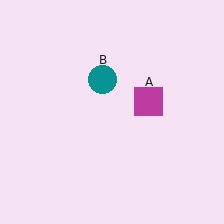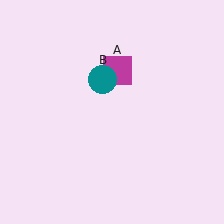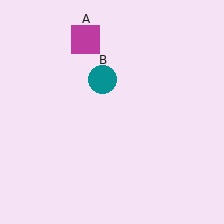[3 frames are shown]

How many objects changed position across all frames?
1 object changed position: magenta square (object A).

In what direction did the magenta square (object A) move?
The magenta square (object A) moved up and to the left.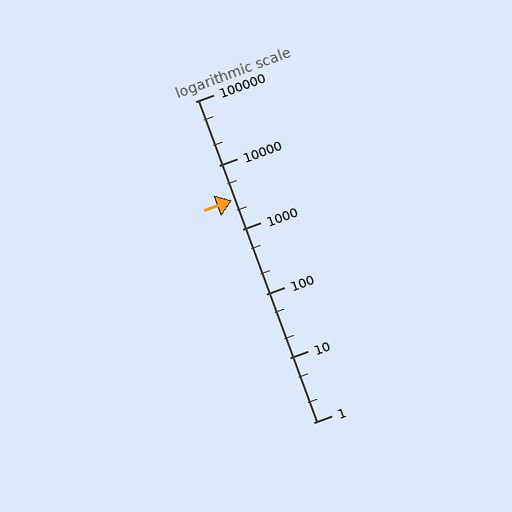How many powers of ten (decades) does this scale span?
The scale spans 5 decades, from 1 to 100000.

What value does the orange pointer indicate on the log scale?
The pointer indicates approximately 2900.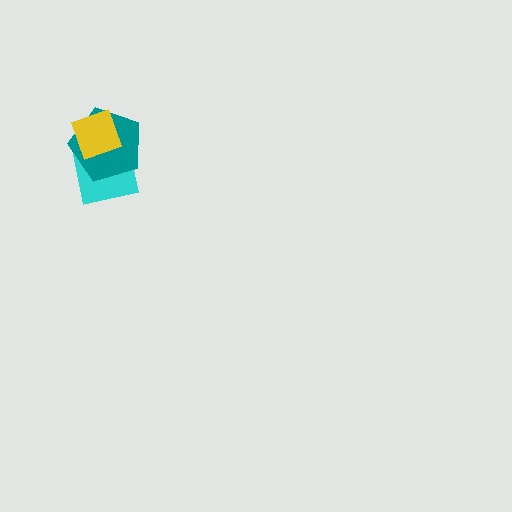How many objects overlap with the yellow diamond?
2 objects overlap with the yellow diamond.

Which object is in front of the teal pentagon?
The yellow diamond is in front of the teal pentagon.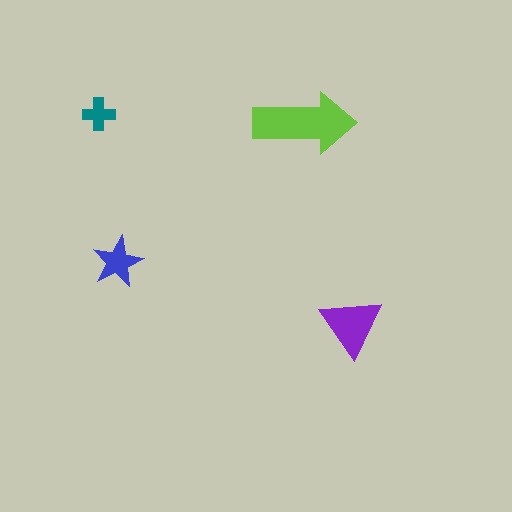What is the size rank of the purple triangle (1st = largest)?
2nd.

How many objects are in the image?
There are 4 objects in the image.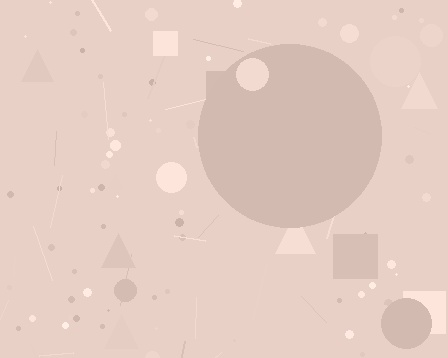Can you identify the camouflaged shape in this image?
The camouflaged shape is a circle.